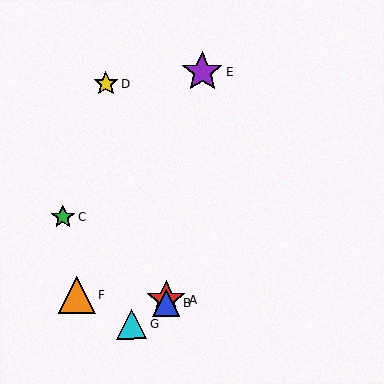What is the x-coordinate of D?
Object D is at x≈106.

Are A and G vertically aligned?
No, A is at x≈166 and G is at x≈132.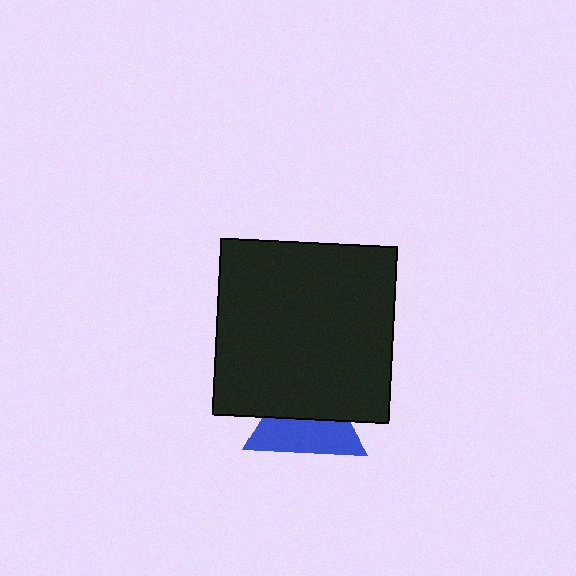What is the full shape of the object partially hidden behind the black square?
The partially hidden object is a blue triangle.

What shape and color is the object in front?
The object in front is a black square.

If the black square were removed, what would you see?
You would see the complete blue triangle.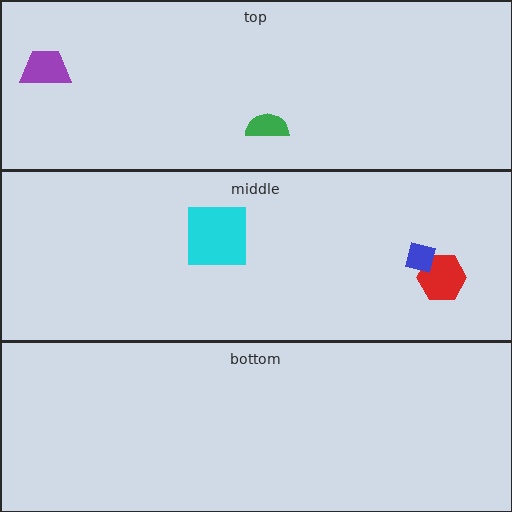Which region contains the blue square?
The middle region.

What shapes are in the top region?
The purple trapezoid, the green semicircle.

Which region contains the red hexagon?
The middle region.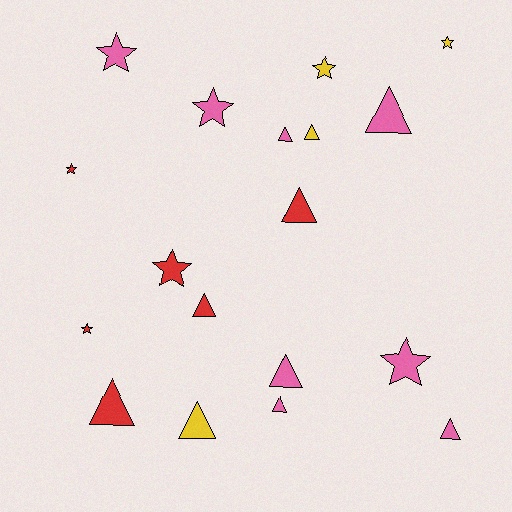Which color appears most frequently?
Pink, with 8 objects.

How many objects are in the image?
There are 18 objects.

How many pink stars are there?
There are 3 pink stars.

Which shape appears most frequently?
Triangle, with 10 objects.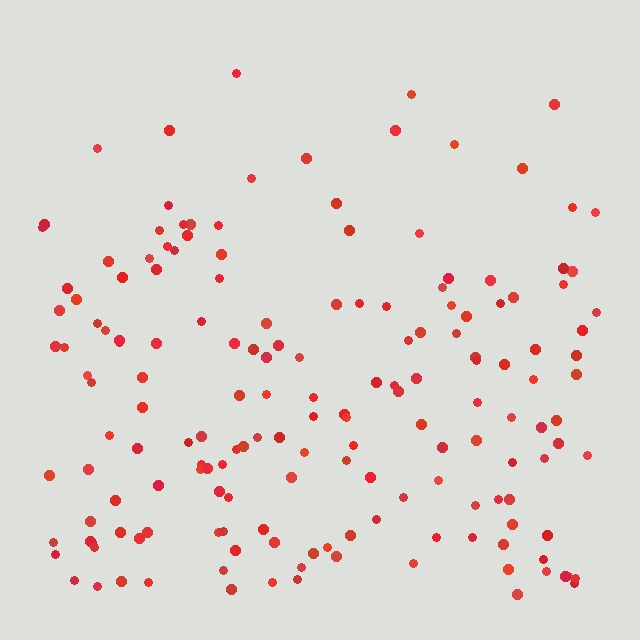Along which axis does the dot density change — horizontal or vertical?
Vertical.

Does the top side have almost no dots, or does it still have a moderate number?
Still a moderate number, just noticeably fewer than the bottom.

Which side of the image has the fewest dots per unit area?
The top.